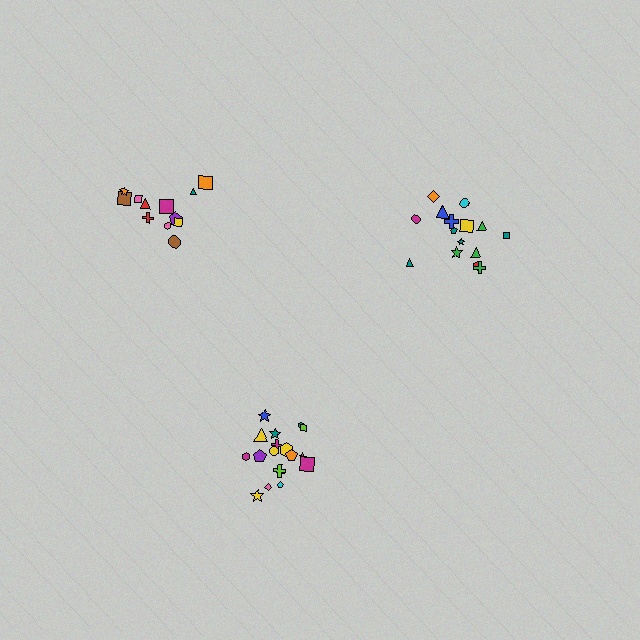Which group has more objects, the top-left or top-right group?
The top-right group.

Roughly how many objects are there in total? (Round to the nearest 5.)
Roughly 45 objects in total.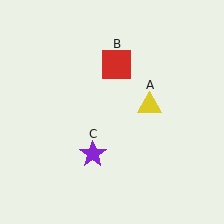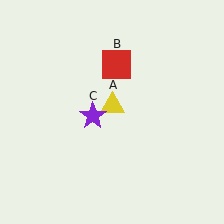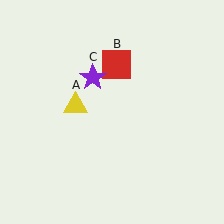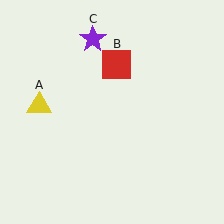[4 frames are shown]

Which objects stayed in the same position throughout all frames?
Red square (object B) remained stationary.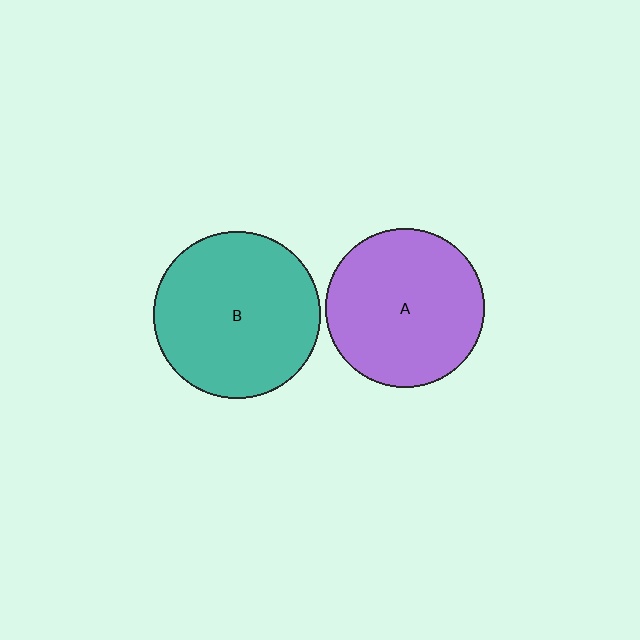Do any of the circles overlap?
No, none of the circles overlap.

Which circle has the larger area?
Circle B (teal).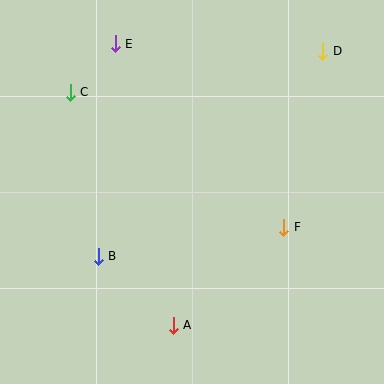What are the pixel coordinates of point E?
Point E is at (115, 44).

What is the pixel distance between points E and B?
The distance between E and B is 214 pixels.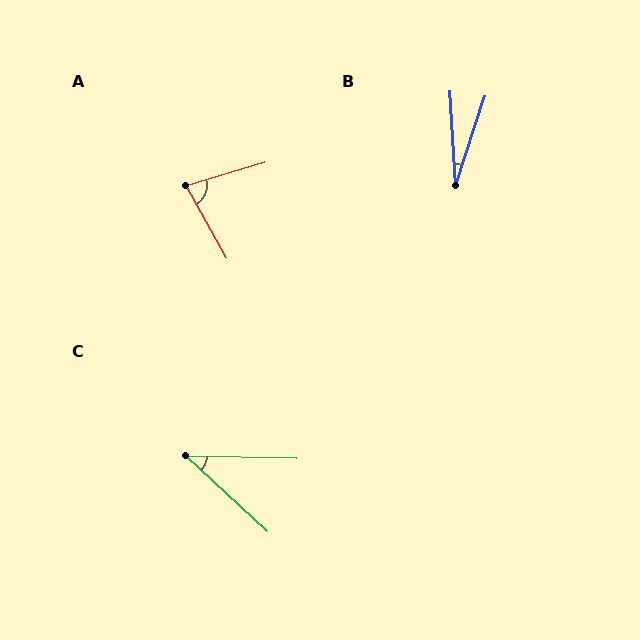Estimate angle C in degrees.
Approximately 42 degrees.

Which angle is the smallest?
B, at approximately 22 degrees.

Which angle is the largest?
A, at approximately 77 degrees.